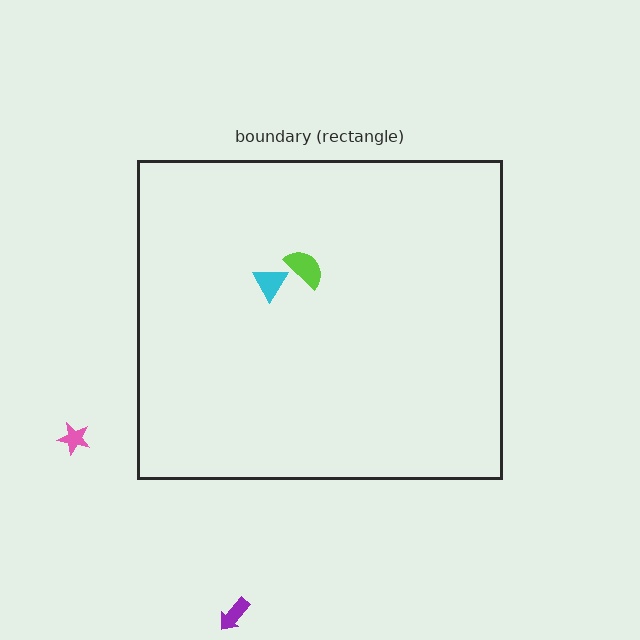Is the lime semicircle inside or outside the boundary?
Inside.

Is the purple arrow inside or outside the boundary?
Outside.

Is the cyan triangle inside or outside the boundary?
Inside.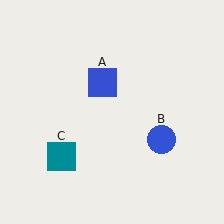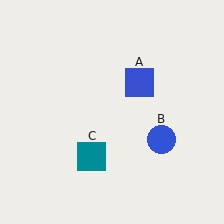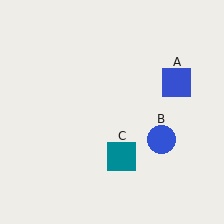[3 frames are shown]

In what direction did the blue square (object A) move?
The blue square (object A) moved right.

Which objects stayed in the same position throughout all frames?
Blue circle (object B) remained stationary.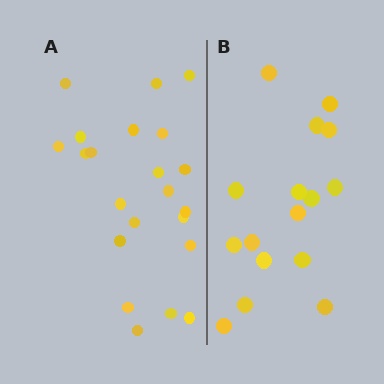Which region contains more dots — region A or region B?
Region A (the left region) has more dots.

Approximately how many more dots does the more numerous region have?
Region A has about 6 more dots than region B.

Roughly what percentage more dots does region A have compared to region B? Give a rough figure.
About 40% more.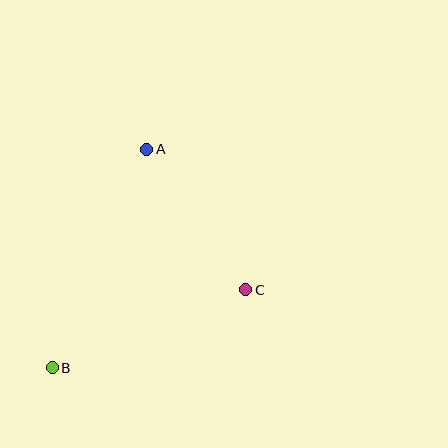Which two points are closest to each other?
Points A and C are closest to each other.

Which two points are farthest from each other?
Points A and B are farthest from each other.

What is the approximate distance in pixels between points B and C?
The distance between B and C is approximately 209 pixels.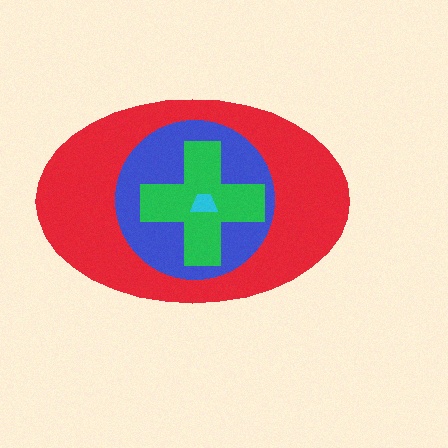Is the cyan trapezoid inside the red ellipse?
Yes.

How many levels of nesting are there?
4.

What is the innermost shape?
The cyan trapezoid.